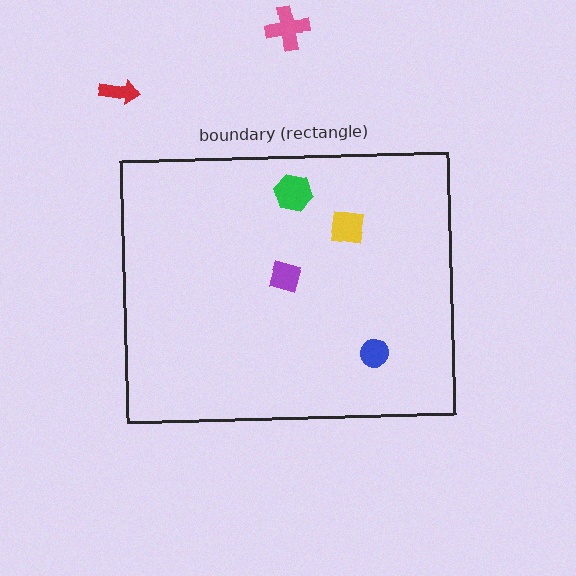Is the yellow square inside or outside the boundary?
Inside.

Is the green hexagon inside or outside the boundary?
Inside.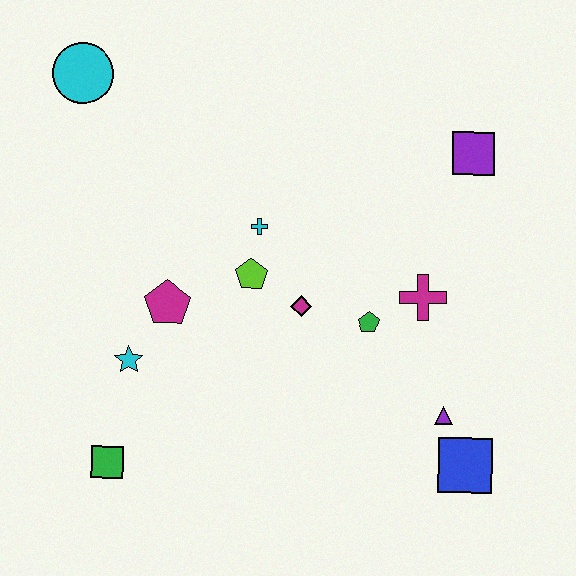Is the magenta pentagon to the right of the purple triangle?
No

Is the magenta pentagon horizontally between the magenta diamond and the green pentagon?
No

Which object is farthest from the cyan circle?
The blue square is farthest from the cyan circle.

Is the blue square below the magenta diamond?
Yes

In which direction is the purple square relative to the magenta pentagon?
The purple square is to the right of the magenta pentagon.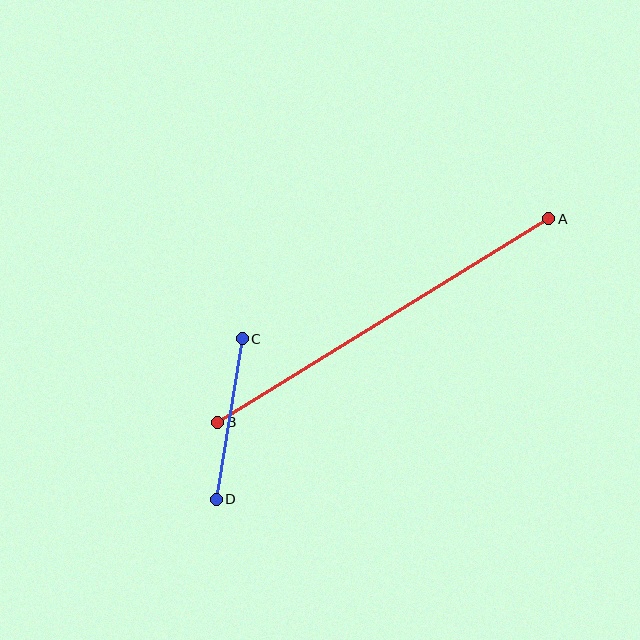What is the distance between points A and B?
The distance is approximately 388 pixels.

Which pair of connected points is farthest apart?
Points A and B are farthest apart.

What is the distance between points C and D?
The distance is approximately 162 pixels.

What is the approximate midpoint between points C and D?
The midpoint is at approximately (229, 419) pixels.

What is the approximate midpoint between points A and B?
The midpoint is at approximately (383, 321) pixels.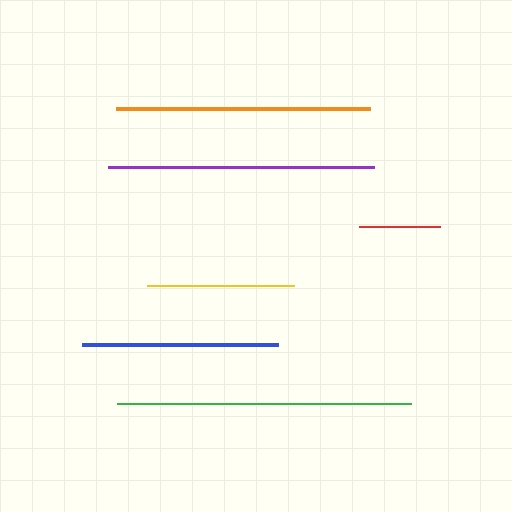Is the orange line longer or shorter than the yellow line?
The orange line is longer than the yellow line.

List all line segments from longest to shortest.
From longest to shortest: green, purple, orange, blue, yellow, red.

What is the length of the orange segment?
The orange segment is approximately 254 pixels long.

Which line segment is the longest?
The green line is the longest at approximately 294 pixels.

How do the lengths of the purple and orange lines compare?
The purple and orange lines are approximately the same length.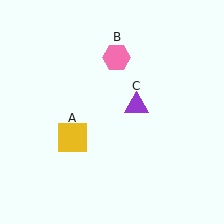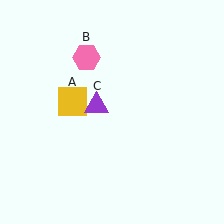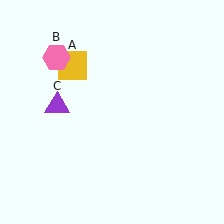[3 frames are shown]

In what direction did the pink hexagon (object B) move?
The pink hexagon (object B) moved left.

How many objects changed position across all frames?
3 objects changed position: yellow square (object A), pink hexagon (object B), purple triangle (object C).